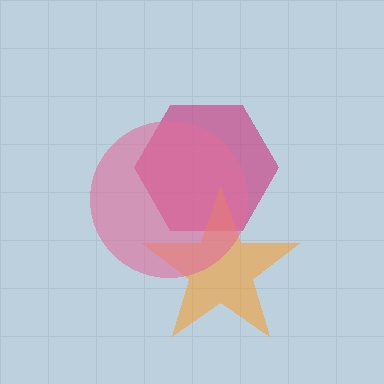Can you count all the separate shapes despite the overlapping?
Yes, there are 3 separate shapes.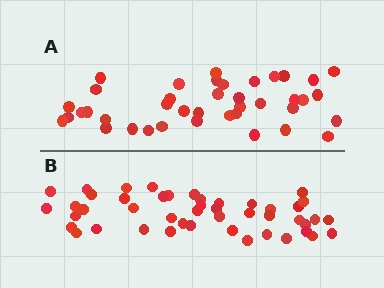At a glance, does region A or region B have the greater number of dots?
Region B (the bottom region) has more dots.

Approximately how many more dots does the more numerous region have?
Region B has about 6 more dots than region A.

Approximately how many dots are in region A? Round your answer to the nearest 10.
About 40 dots.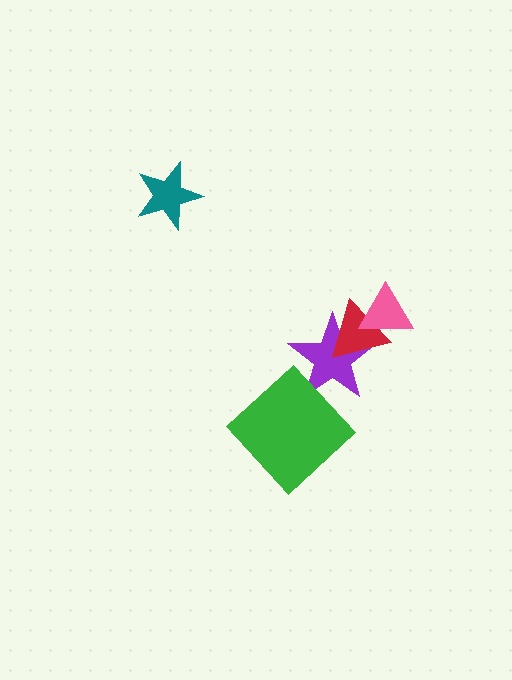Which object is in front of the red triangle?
The pink triangle is in front of the red triangle.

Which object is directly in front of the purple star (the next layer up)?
The red triangle is directly in front of the purple star.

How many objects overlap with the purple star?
3 objects overlap with the purple star.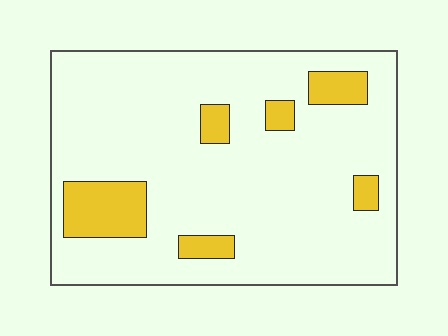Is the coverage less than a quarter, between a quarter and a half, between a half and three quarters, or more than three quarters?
Less than a quarter.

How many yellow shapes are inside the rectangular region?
6.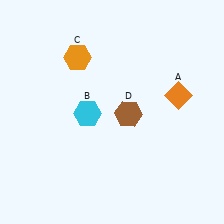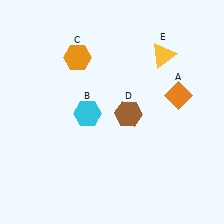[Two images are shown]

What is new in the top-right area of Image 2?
A yellow triangle (E) was added in the top-right area of Image 2.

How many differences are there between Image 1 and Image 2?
There is 1 difference between the two images.